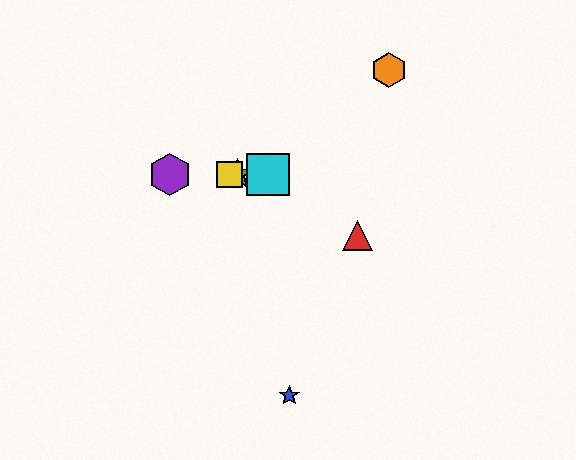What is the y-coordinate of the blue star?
The blue star is at y≈396.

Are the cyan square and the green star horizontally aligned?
Yes, both are at y≈175.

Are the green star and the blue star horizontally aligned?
No, the green star is at y≈175 and the blue star is at y≈396.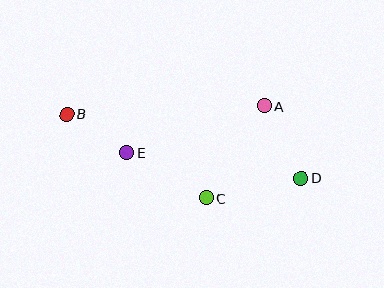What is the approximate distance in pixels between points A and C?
The distance between A and C is approximately 109 pixels.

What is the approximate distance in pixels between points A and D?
The distance between A and D is approximately 81 pixels.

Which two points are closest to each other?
Points B and E are closest to each other.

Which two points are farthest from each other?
Points B and D are farthest from each other.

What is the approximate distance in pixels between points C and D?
The distance between C and D is approximately 97 pixels.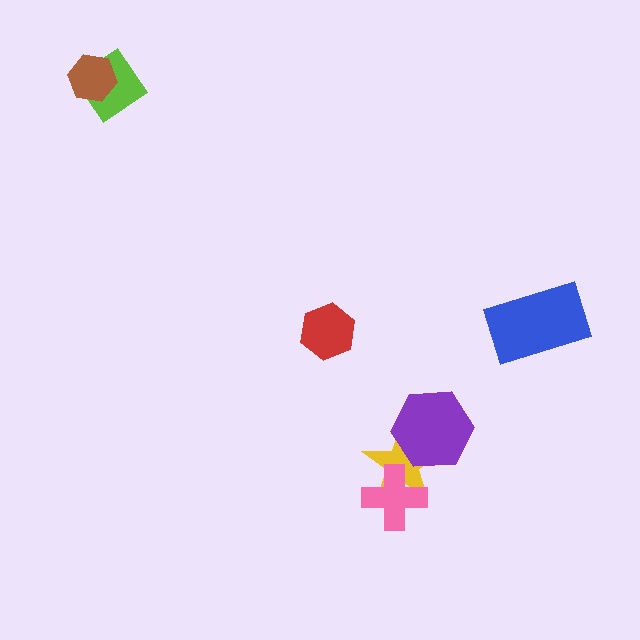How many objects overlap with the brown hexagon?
1 object overlaps with the brown hexagon.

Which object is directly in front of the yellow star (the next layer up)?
The pink cross is directly in front of the yellow star.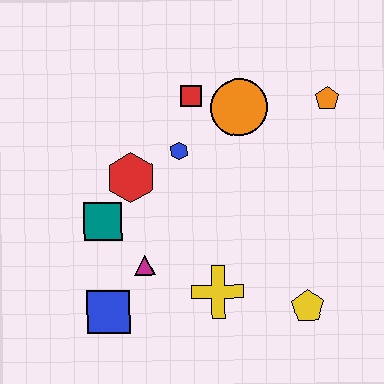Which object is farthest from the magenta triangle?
The orange pentagon is farthest from the magenta triangle.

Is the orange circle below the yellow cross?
No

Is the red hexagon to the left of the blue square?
No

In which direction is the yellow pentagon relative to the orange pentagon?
The yellow pentagon is below the orange pentagon.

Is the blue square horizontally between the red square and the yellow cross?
No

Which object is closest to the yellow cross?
The magenta triangle is closest to the yellow cross.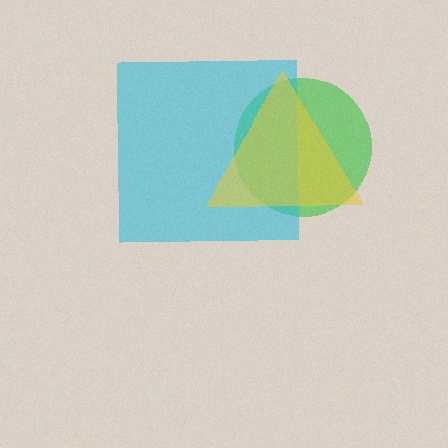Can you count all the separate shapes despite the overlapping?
Yes, there are 3 separate shapes.